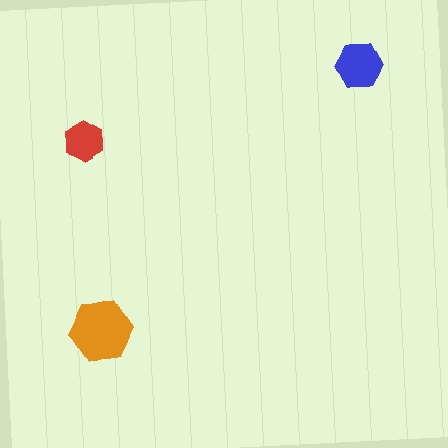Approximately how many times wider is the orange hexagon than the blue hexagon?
About 1.5 times wider.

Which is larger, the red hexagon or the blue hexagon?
The blue one.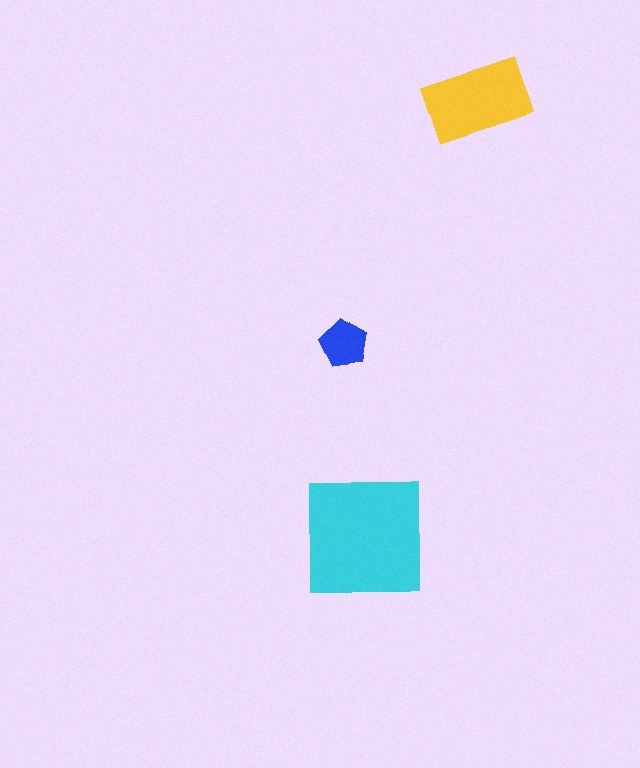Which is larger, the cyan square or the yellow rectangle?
The cyan square.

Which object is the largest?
The cyan square.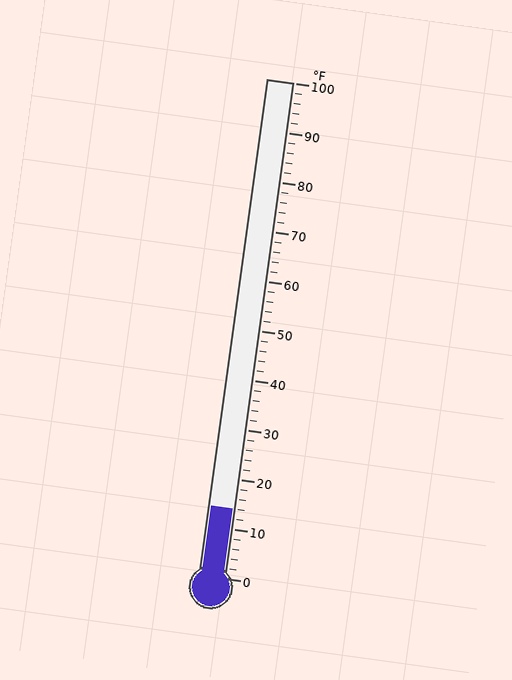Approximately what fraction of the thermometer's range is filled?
The thermometer is filled to approximately 15% of its range.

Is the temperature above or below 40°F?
The temperature is below 40°F.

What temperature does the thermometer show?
The thermometer shows approximately 14°F.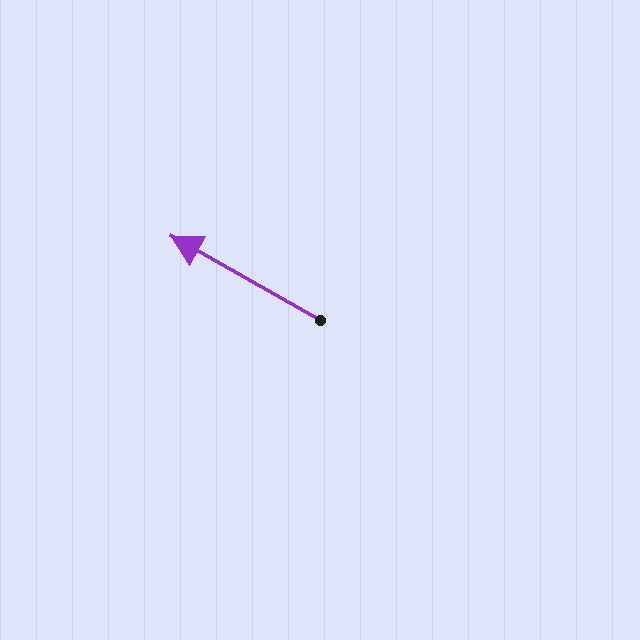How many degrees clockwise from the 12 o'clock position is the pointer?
Approximately 299 degrees.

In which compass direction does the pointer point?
Northwest.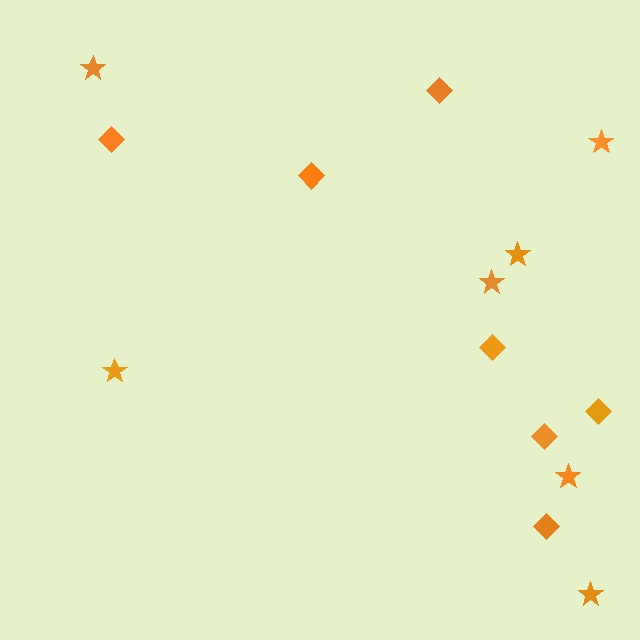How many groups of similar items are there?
There are 2 groups: one group of stars (7) and one group of diamonds (7).